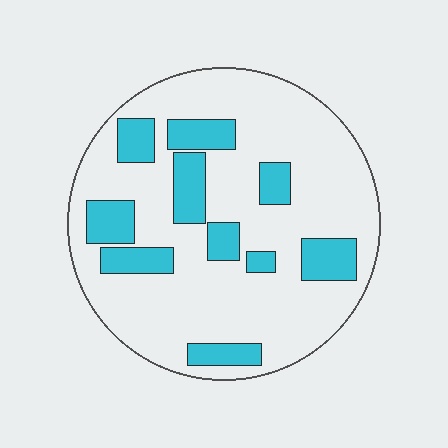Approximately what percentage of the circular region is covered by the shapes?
Approximately 25%.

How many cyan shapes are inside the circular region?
10.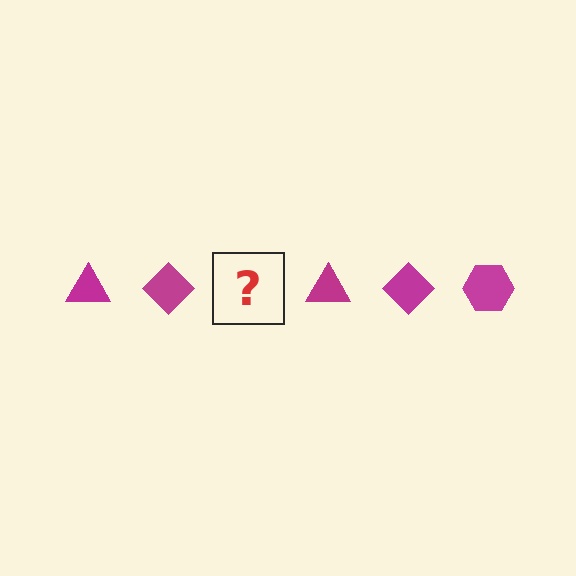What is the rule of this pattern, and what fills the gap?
The rule is that the pattern cycles through triangle, diamond, hexagon shapes in magenta. The gap should be filled with a magenta hexagon.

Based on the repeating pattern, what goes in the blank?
The blank should be a magenta hexagon.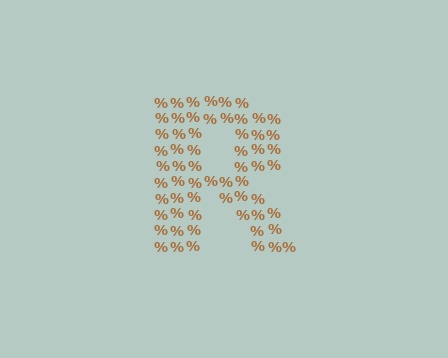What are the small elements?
The small elements are percent signs.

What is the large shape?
The large shape is the letter R.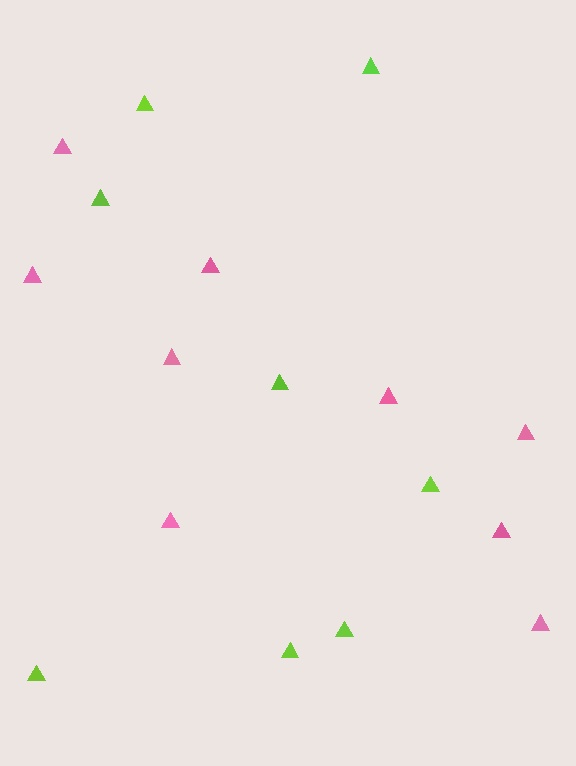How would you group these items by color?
There are 2 groups: one group of pink triangles (9) and one group of lime triangles (8).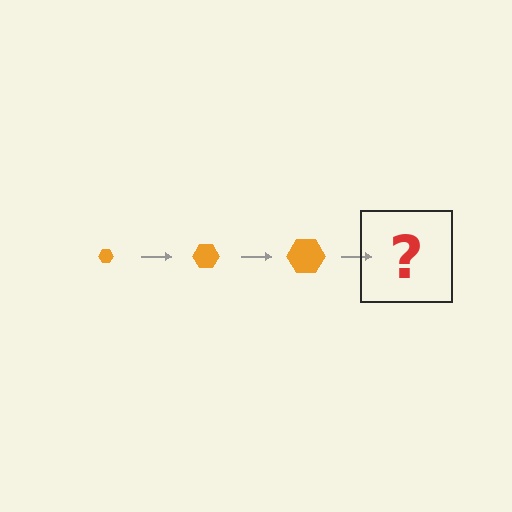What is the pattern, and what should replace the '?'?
The pattern is that the hexagon gets progressively larger each step. The '?' should be an orange hexagon, larger than the previous one.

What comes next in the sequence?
The next element should be an orange hexagon, larger than the previous one.